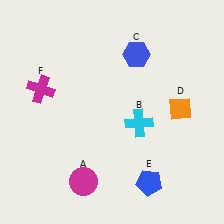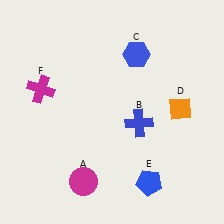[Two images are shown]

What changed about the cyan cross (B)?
In Image 1, B is cyan. In Image 2, it changed to blue.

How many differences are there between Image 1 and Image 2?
There is 1 difference between the two images.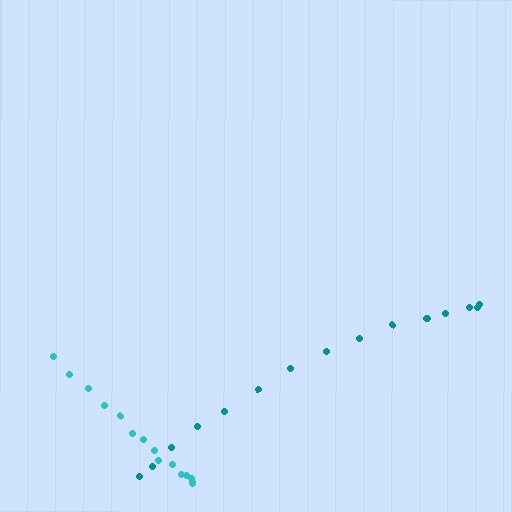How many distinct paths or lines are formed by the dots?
There are 2 distinct paths.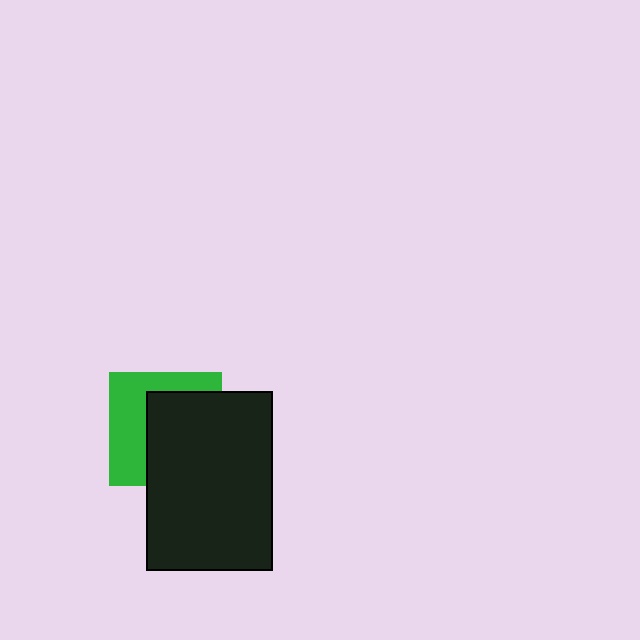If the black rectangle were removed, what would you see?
You would see the complete green square.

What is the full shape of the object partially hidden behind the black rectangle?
The partially hidden object is a green square.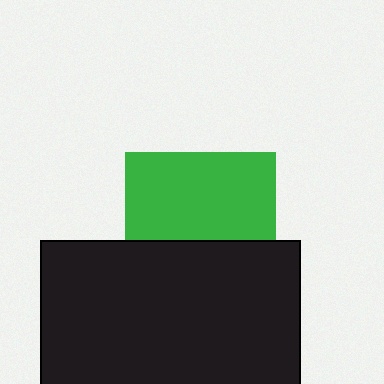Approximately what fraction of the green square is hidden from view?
Roughly 42% of the green square is hidden behind the black rectangle.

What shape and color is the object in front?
The object in front is a black rectangle.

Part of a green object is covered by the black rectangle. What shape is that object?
It is a square.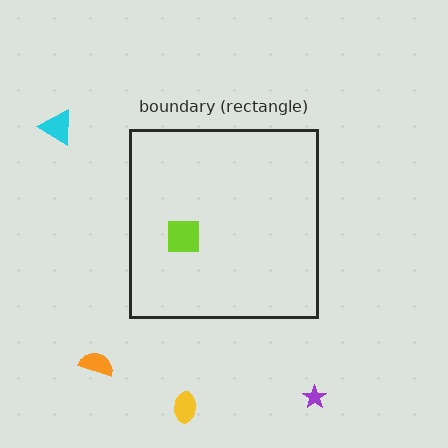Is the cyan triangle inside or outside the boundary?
Outside.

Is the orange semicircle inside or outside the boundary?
Outside.